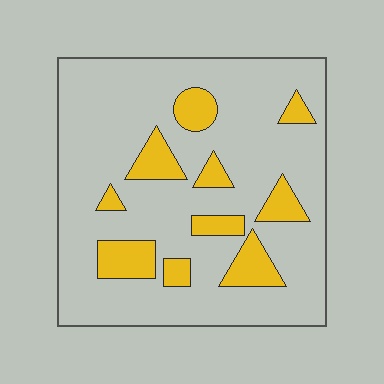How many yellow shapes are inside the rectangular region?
10.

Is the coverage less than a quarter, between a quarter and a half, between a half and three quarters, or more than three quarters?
Less than a quarter.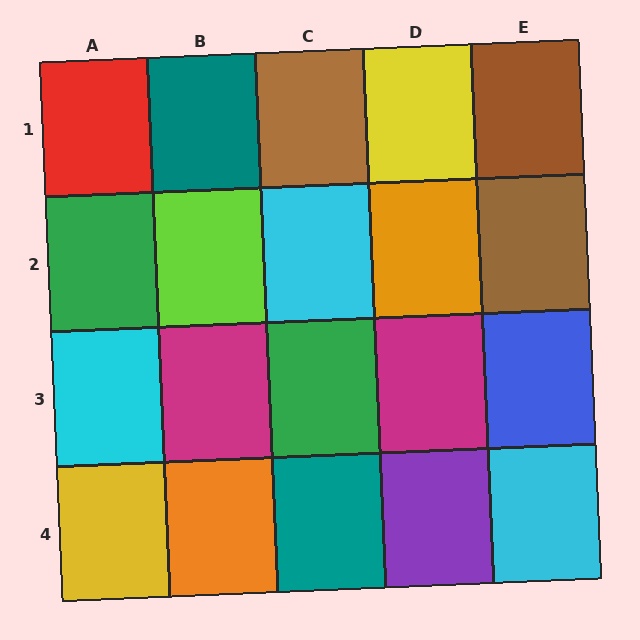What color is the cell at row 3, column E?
Blue.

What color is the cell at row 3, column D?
Magenta.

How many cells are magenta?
2 cells are magenta.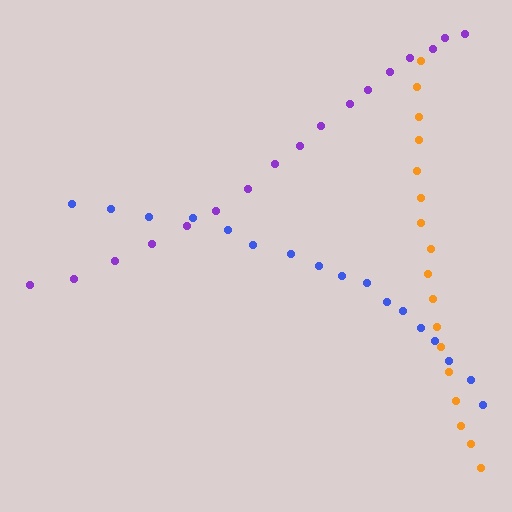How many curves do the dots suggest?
There are 3 distinct paths.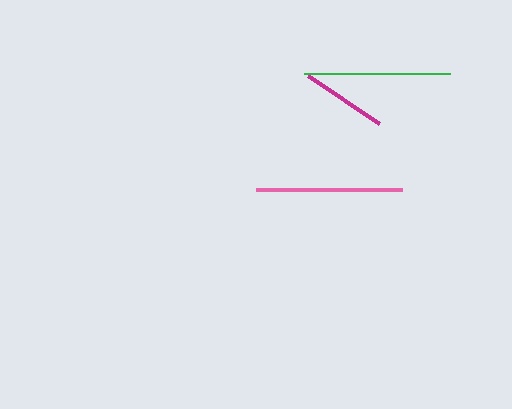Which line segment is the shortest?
The magenta line is the shortest at approximately 86 pixels.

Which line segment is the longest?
The pink line is the longest at approximately 147 pixels.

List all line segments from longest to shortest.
From longest to shortest: pink, green, magenta.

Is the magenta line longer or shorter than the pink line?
The pink line is longer than the magenta line.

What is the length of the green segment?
The green segment is approximately 146 pixels long.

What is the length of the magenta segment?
The magenta segment is approximately 86 pixels long.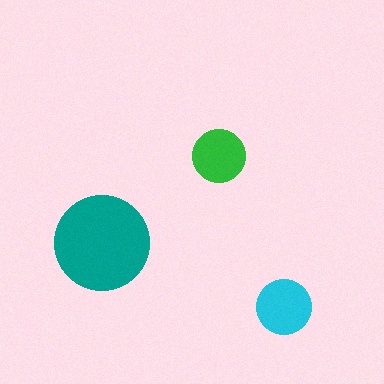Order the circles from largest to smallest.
the teal one, the cyan one, the green one.